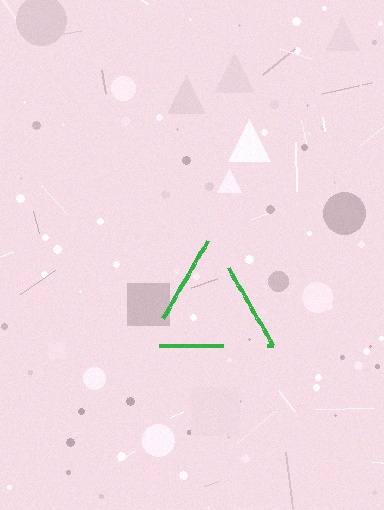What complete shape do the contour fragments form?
The contour fragments form a triangle.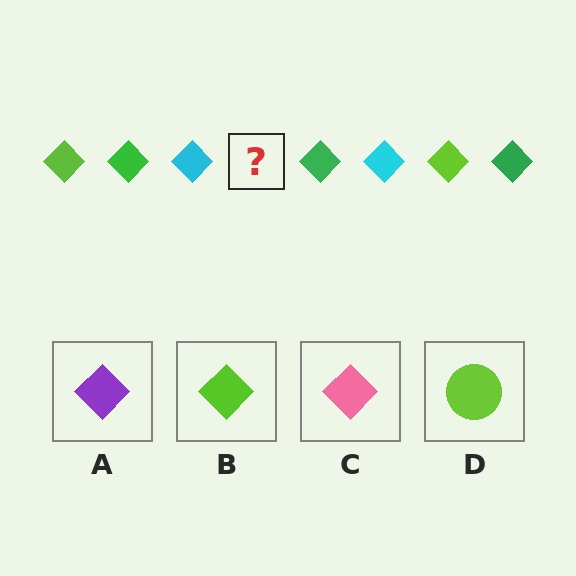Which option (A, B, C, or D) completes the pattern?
B.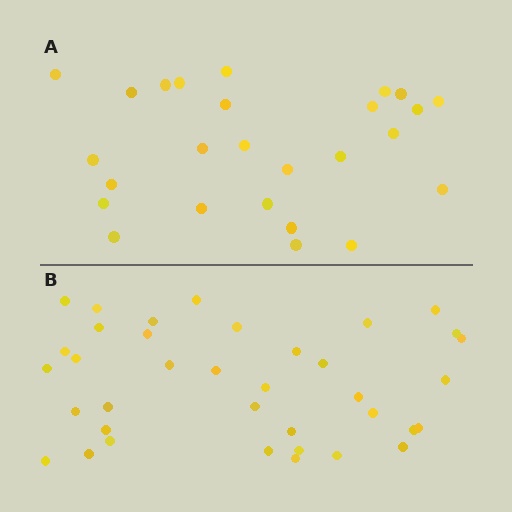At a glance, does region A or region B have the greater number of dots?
Region B (the bottom region) has more dots.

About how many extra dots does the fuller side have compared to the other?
Region B has roughly 12 or so more dots than region A.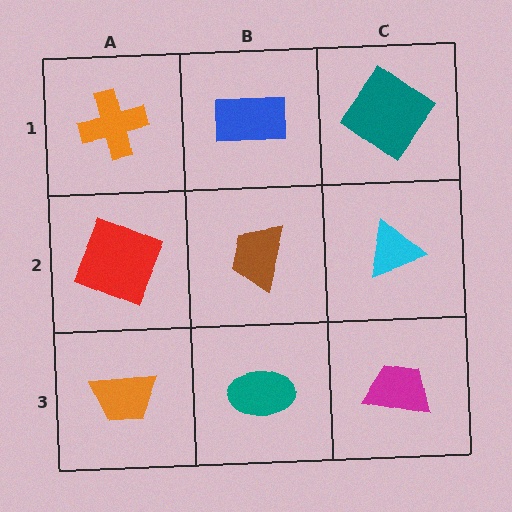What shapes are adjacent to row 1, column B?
A brown trapezoid (row 2, column B), an orange cross (row 1, column A), a teal diamond (row 1, column C).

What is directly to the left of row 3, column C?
A teal ellipse.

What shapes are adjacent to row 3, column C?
A cyan triangle (row 2, column C), a teal ellipse (row 3, column B).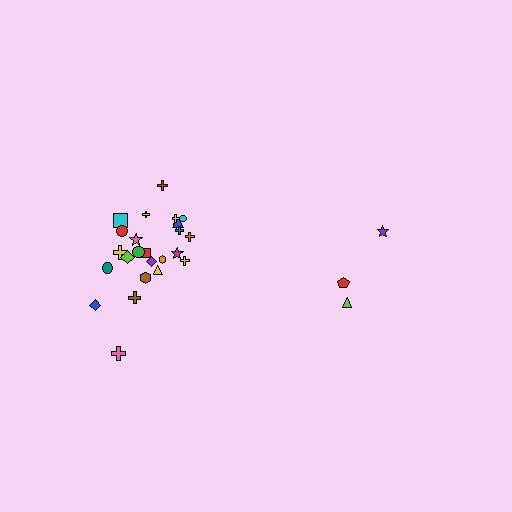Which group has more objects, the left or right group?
The left group.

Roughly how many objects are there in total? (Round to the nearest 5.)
Roughly 30 objects in total.